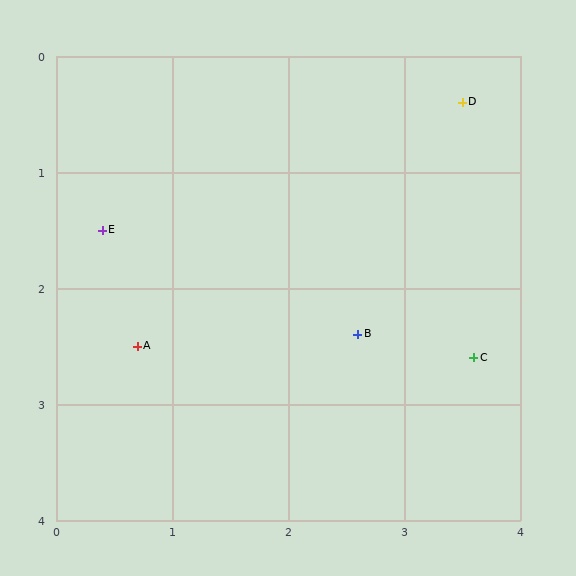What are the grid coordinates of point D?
Point D is at approximately (3.5, 0.4).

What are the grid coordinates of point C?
Point C is at approximately (3.6, 2.6).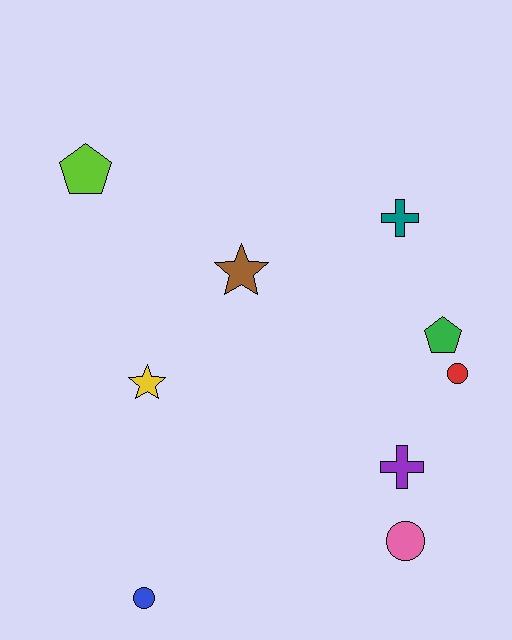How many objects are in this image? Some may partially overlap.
There are 9 objects.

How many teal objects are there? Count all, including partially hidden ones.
There is 1 teal object.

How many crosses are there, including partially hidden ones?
There are 2 crosses.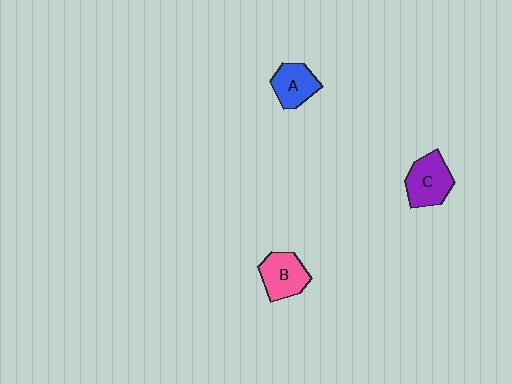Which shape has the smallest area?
Shape A (blue).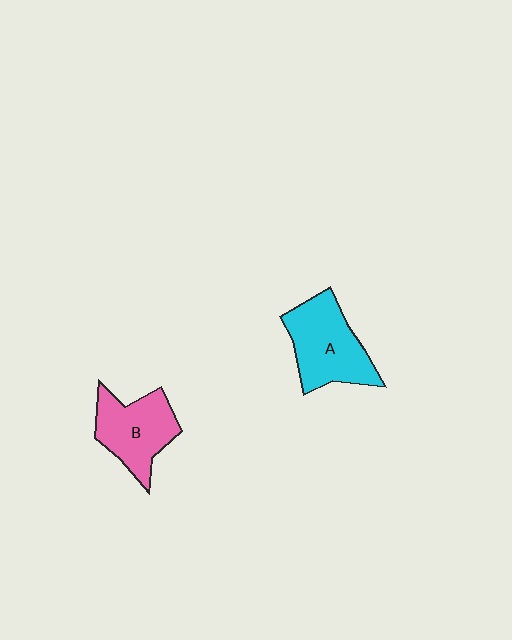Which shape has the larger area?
Shape A (cyan).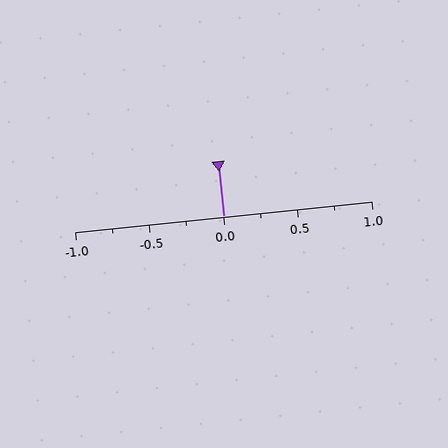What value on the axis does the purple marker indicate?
The marker indicates approximately 0.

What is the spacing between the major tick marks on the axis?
The major ticks are spaced 0.5 apart.